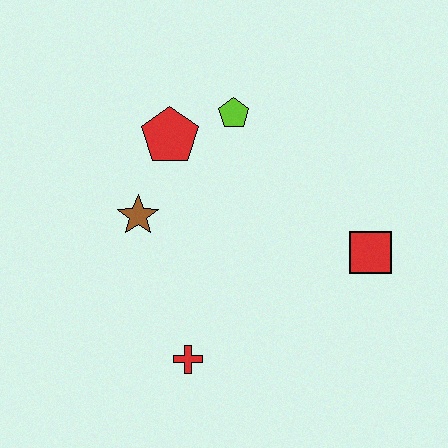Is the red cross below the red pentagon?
Yes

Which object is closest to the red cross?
The brown star is closest to the red cross.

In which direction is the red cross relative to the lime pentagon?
The red cross is below the lime pentagon.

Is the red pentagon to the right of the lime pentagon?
No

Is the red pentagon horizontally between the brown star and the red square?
Yes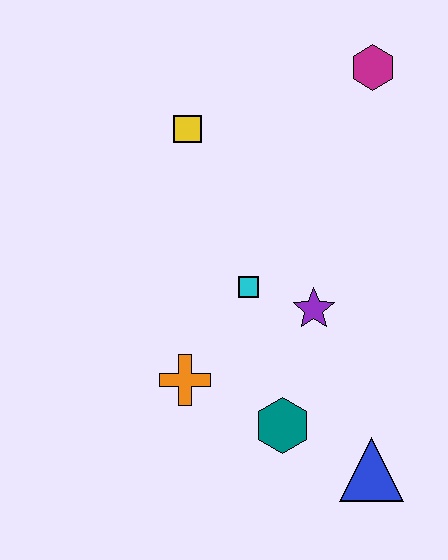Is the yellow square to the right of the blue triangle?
No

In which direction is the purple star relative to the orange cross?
The purple star is to the right of the orange cross.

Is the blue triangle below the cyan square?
Yes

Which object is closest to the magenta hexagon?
The yellow square is closest to the magenta hexagon.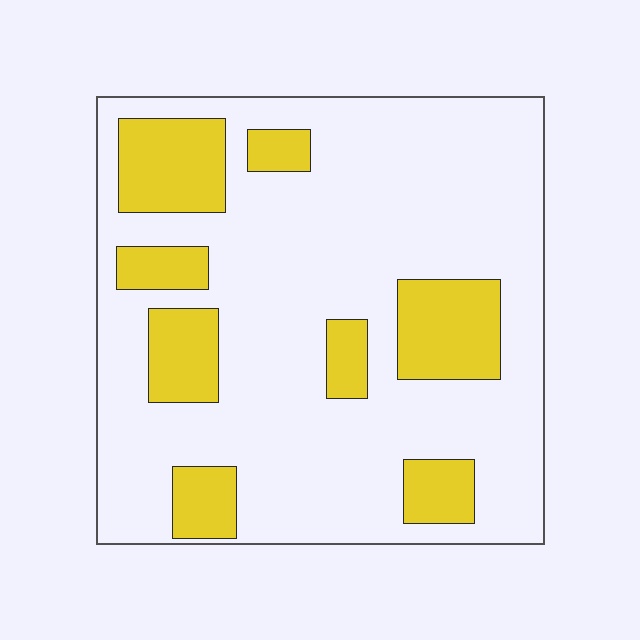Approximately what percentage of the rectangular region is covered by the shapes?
Approximately 25%.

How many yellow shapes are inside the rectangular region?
8.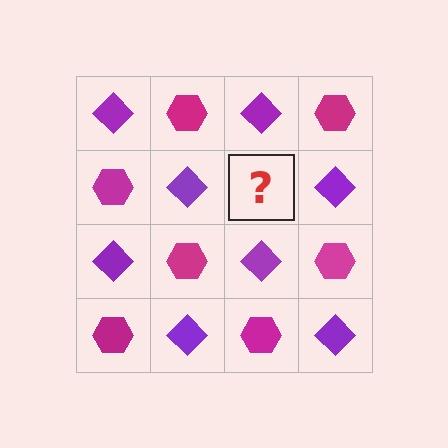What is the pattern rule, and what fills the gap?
The rule is that it alternates purple diamond and magenta hexagon in a checkerboard pattern. The gap should be filled with a magenta hexagon.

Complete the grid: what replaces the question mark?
The question mark should be replaced with a magenta hexagon.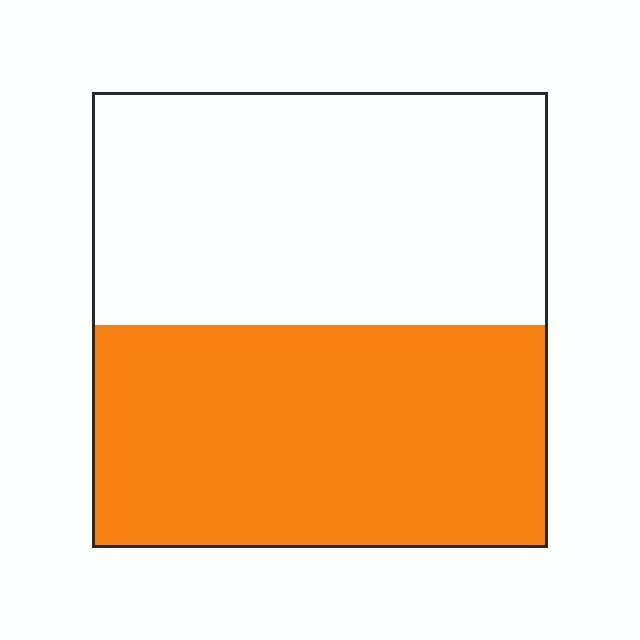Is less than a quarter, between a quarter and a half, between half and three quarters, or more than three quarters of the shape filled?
Between a quarter and a half.